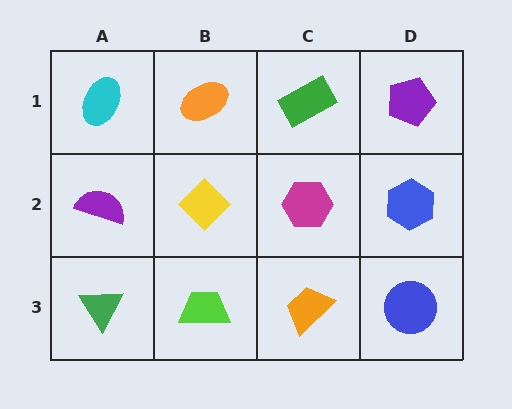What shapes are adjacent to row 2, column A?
A cyan ellipse (row 1, column A), a green triangle (row 3, column A), a yellow diamond (row 2, column B).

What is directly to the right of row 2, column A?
A yellow diamond.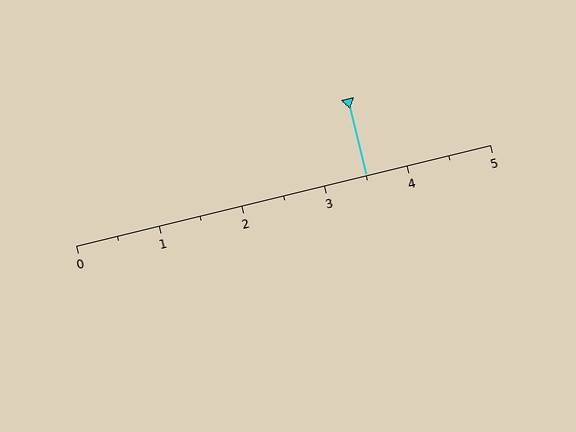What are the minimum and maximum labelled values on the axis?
The axis runs from 0 to 5.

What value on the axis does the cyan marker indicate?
The marker indicates approximately 3.5.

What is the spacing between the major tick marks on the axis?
The major ticks are spaced 1 apart.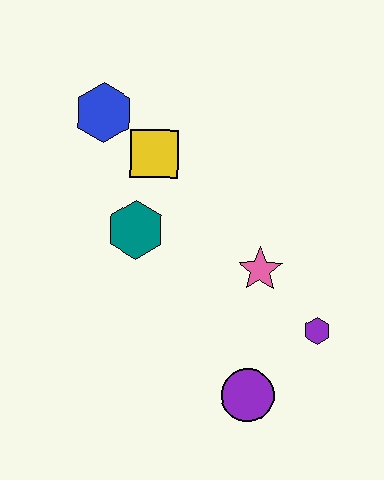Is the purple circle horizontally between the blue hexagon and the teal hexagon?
No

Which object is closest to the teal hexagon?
The yellow square is closest to the teal hexagon.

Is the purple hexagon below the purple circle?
No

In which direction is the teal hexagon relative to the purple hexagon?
The teal hexagon is to the left of the purple hexagon.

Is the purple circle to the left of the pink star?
Yes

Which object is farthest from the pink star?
The blue hexagon is farthest from the pink star.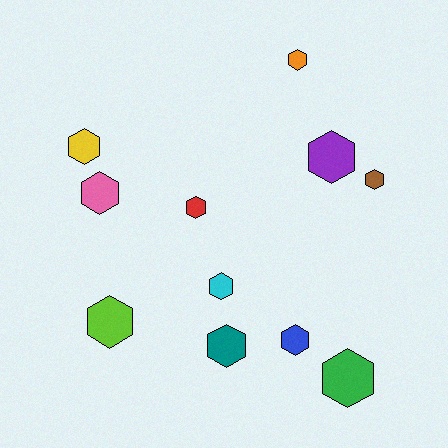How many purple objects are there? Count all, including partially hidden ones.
There is 1 purple object.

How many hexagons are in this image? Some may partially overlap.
There are 11 hexagons.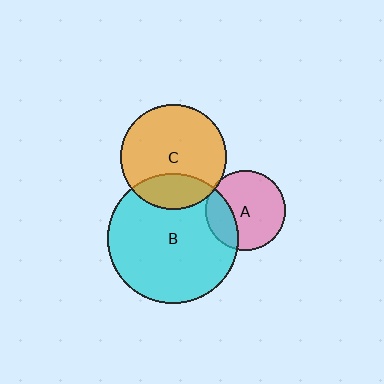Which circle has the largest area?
Circle B (cyan).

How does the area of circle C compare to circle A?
Approximately 1.8 times.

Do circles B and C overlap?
Yes.